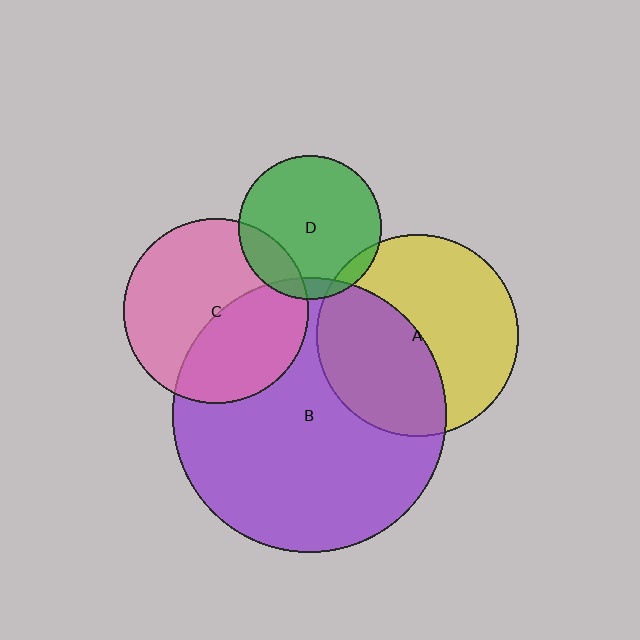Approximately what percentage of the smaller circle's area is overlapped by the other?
Approximately 40%.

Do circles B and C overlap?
Yes.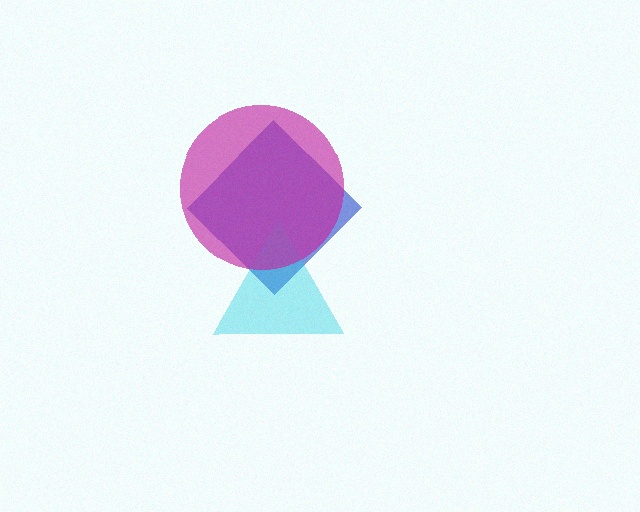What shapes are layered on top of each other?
The layered shapes are: a blue diamond, a cyan triangle, a magenta circle.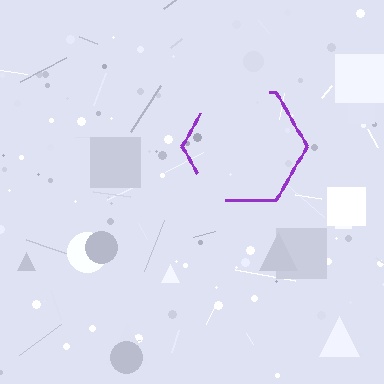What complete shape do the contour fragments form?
The contour fragments form a hexagon.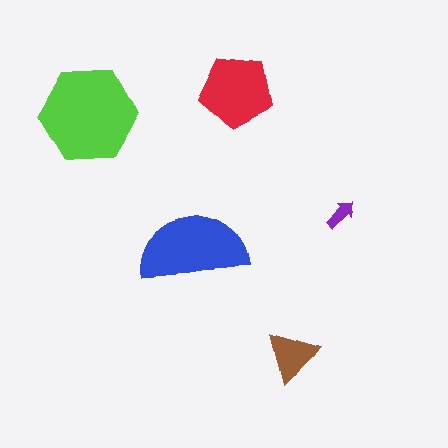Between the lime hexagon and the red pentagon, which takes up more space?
The lime hexagon.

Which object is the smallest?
The purple arrow.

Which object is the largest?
The lime hexagon.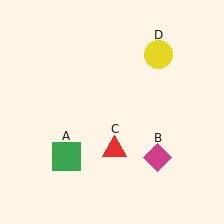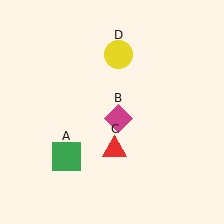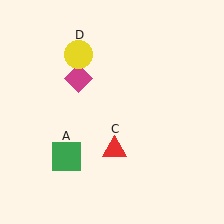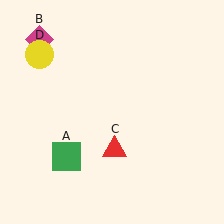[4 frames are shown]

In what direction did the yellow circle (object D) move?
The yellow circle (object D) moved left.